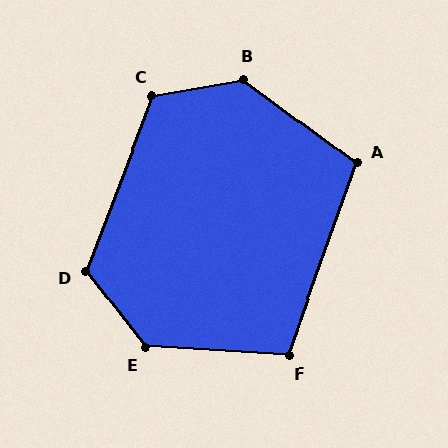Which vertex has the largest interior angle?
B, at approximately 133 degrees.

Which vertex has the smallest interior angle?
F, at approximately 106 degrees.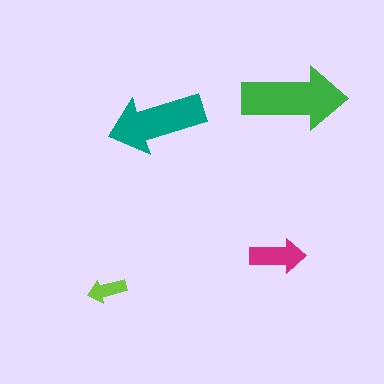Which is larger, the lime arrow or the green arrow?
The green one.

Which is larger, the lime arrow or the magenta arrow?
The magenta one.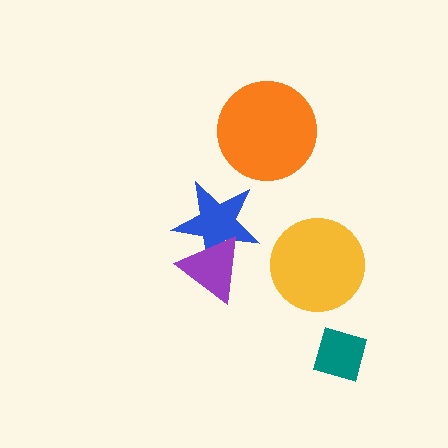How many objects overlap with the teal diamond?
0 objects overlap with the teal diamond.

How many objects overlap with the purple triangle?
1 object overlaps with the purple triangle.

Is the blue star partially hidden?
Yes, it is partially covered by another shape.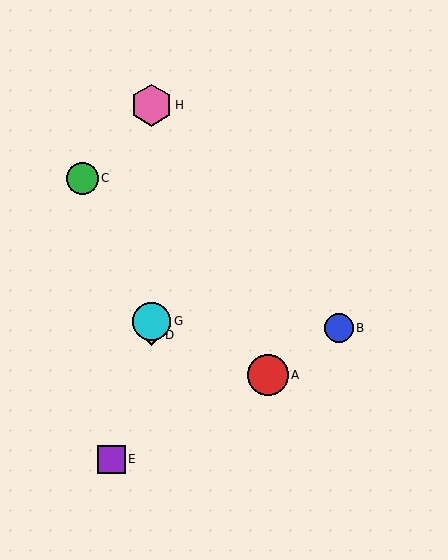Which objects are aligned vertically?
Objects D, F, G, H are aligned vertically.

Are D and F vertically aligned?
Yes, both are at x≈152.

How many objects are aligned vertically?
4 objects (D, F, G, H) are aligned vertically.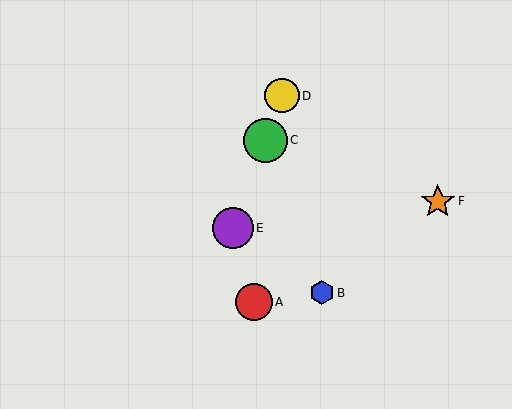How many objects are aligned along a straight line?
3 objects (C, D, E) are aligned along a straight line.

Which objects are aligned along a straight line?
Objects C, D, E are aligned along a straight line.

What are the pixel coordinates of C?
Object C is at (266, 140).